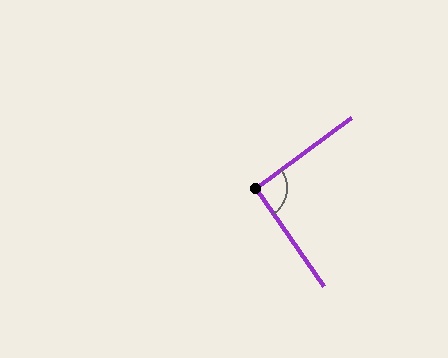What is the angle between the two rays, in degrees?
Approximately 92 degrees.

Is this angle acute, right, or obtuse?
It is approximately a right angle.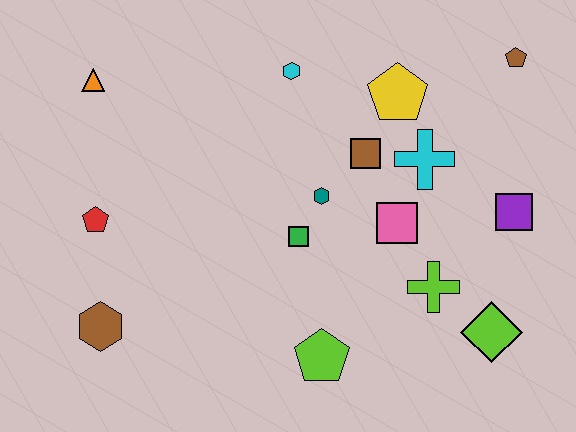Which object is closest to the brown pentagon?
The yellow pentagon is closest to the brown pentagon.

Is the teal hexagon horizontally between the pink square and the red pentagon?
Yes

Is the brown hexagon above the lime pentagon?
Yes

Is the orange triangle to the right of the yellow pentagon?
No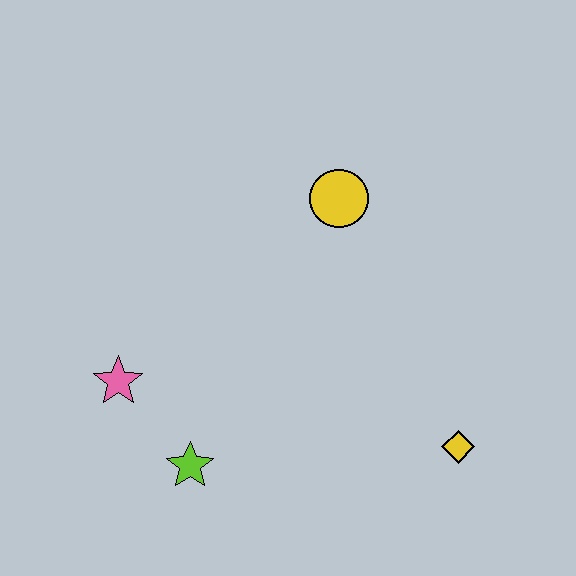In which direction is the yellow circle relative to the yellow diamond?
The yellow circle is above the yellow diamond.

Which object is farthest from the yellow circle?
The lime star is farthest from the yellow circle.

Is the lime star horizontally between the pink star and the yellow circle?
Yes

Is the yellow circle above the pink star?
Yes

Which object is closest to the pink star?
The lime star is closest to the pink star.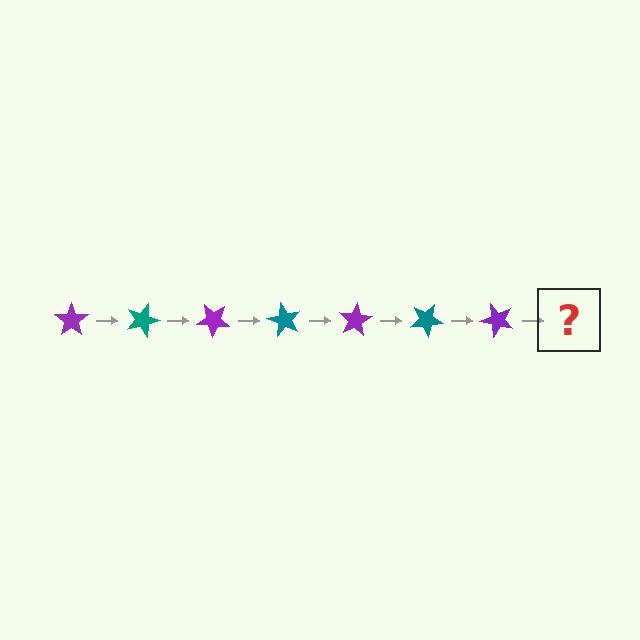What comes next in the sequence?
The next element should be a teal star, rotated 140 degrees from the start.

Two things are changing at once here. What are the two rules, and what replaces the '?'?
The two rules are that it rotates 20 degrees each step and the color cycles through purple and teal. The '?' should be a teal star, rotated 140 degrees from the start.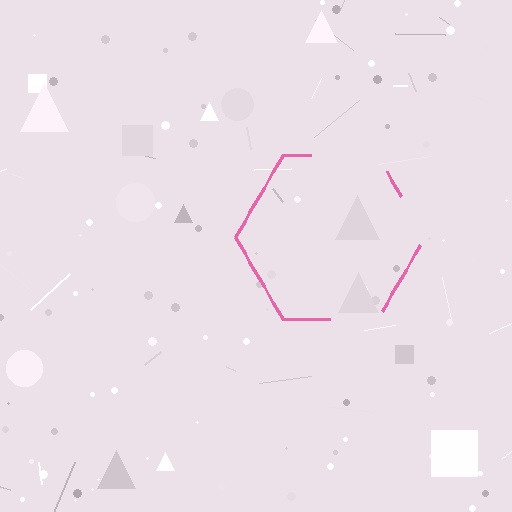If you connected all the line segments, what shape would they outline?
They would outline a hexagon.